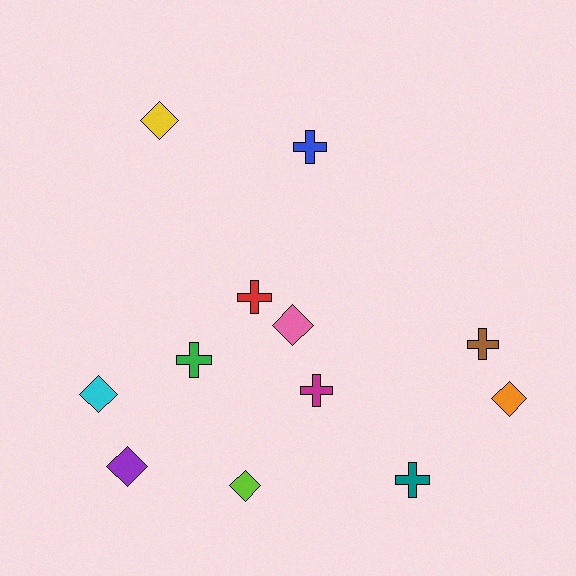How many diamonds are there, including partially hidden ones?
There are 6 diamonds.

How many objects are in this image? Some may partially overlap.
There are 12 objects.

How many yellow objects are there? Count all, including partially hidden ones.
There is 1 yellow object.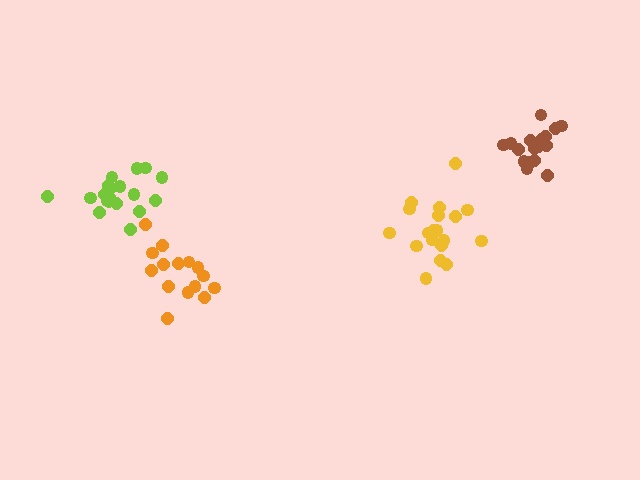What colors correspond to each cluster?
The clusters are colored: lime, orange, yellow, brown.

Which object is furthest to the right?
The brown cluster is rightmost.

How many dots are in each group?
Group 1: 19 dots, Group 2: 15 dots, Group 3: 19 dots, Group 4: 18 dots (71 total).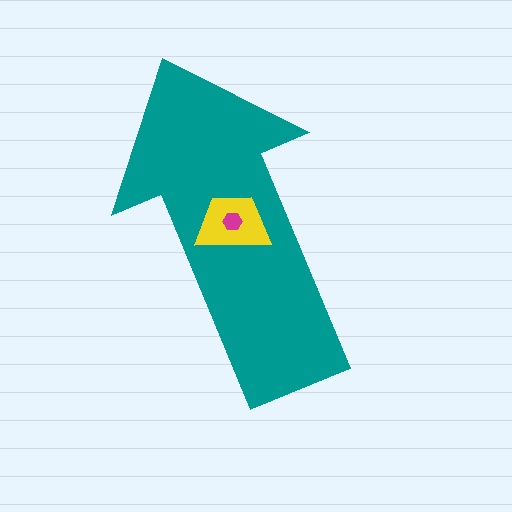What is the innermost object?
The magenta hexagon.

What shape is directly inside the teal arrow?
The yellow trapezoid.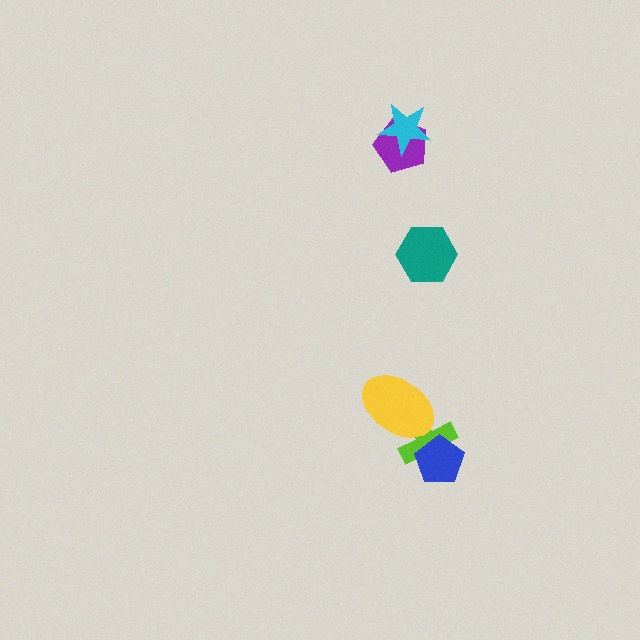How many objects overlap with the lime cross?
2 objects overlap with the lime cross.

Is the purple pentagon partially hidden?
Yes, it is partially covered by another shape.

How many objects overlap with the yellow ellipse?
1 object overlaps with the yellow ellipse.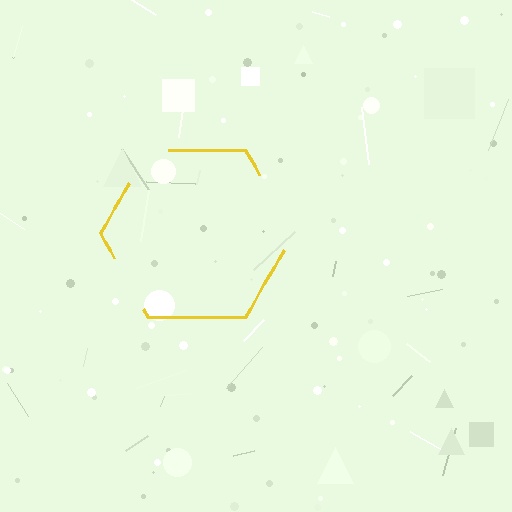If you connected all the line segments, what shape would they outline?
They would outline a hexagon.